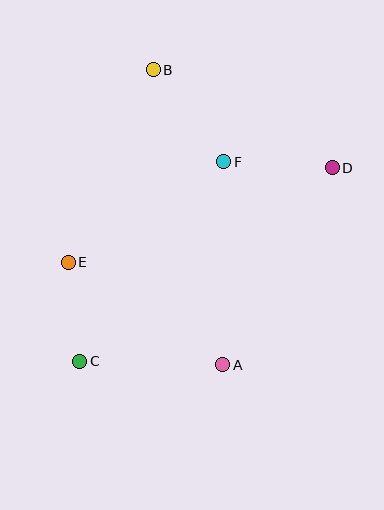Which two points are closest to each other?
Points C and E are closest to each other.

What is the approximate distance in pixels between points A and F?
The distance between A and F is approximately 203 pixels.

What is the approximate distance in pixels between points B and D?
The distance between B and D is approximately 204 pixels.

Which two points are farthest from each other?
Points C and D are farthest from each other.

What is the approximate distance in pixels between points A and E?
The distance between A and E is approximately 185 pixels.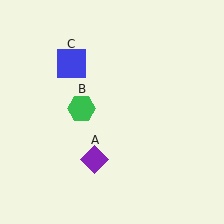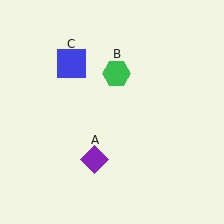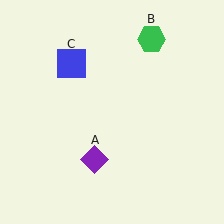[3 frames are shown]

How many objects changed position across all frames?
1 object changed position: green hexagon (object B).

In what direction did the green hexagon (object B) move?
The green hexagon (object B) moved up and to the right.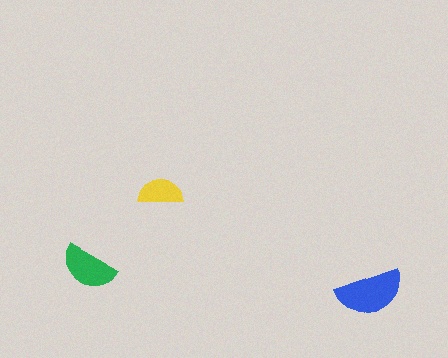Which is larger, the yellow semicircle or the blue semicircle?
The blue one.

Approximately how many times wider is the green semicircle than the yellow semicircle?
About 1.5 times wider.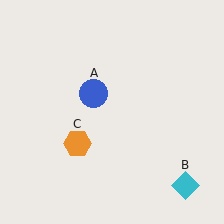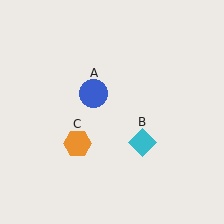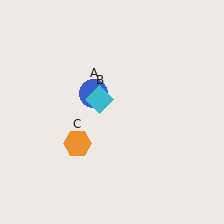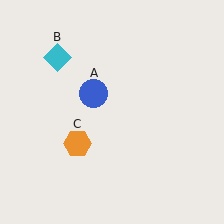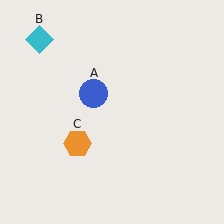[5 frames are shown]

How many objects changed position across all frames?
1 object changed position: cyan diamond (object B).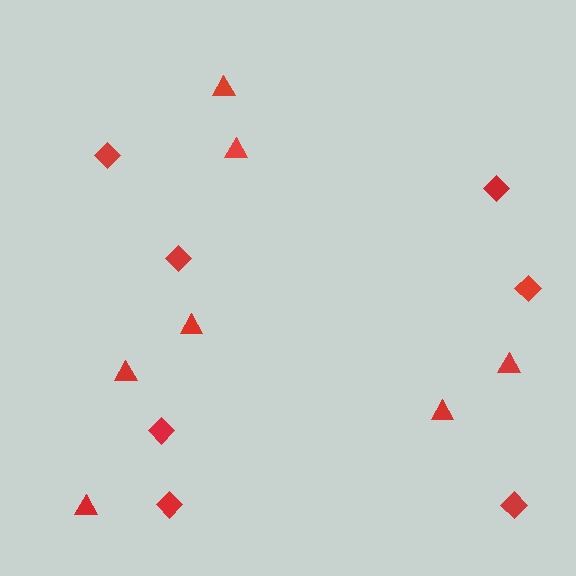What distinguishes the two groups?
There are 2 groups: one group of triangles (7) and one group of diamonds (7).